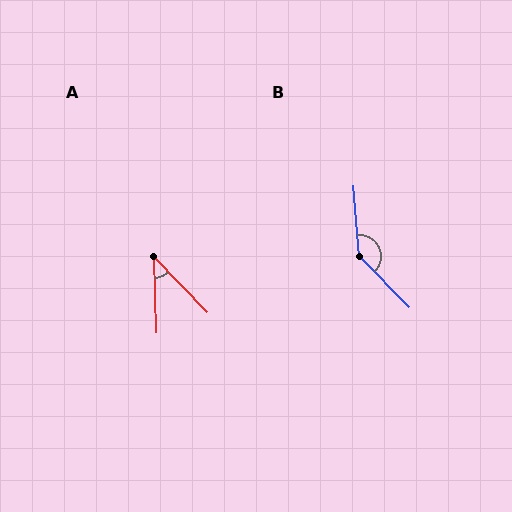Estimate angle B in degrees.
Approximately 140 degrees.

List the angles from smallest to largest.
A (42°), B (140°).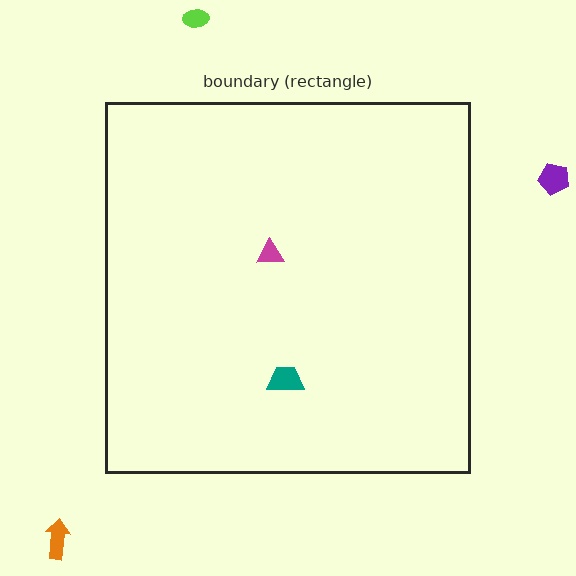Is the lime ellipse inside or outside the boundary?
Outside.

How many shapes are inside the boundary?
2 inside, 3 outside.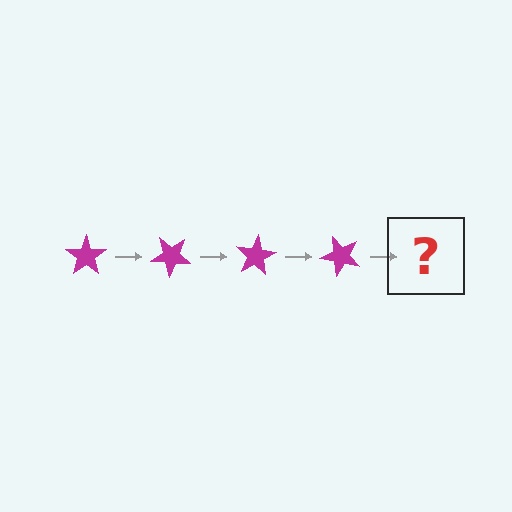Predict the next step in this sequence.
The next step is a magenta star rotated 160 degrees.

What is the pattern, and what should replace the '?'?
The pattern is that the star rotates 40 degrees each step. The '?' should be a magenta star rotated 160 degrees.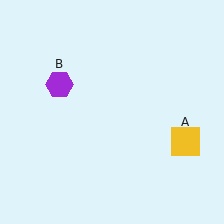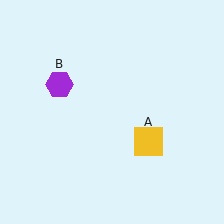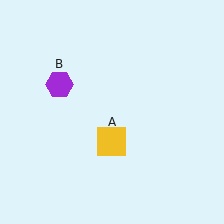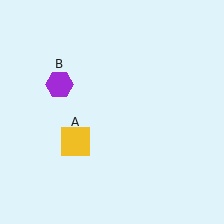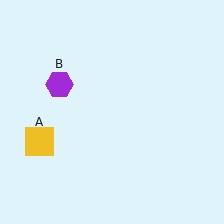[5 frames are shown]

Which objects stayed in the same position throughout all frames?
Purple hexagon (object B) remained stationary.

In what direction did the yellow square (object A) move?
The yellow square (object A) moved left.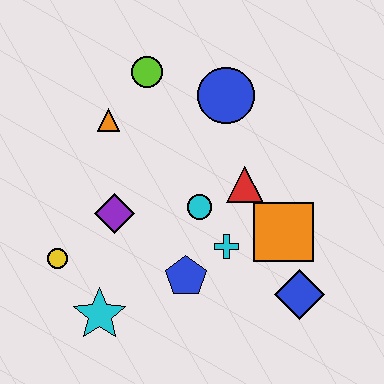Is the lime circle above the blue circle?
Yes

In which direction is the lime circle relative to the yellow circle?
The lime circle is above the yellow circle.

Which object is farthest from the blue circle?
The cyan star is farthest from the blue circle.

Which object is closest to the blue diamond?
The orange square is closest to the blue diamond.